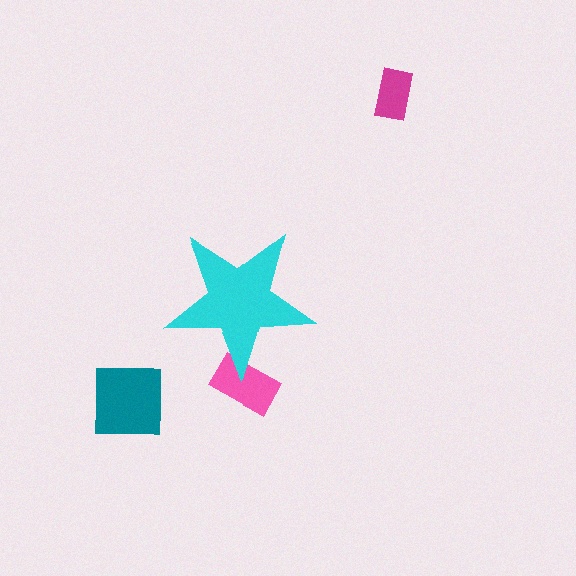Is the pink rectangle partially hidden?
Yes, the pink rectangle is partially hidden behind the cyan star.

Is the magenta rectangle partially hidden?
No, the magenta rectangle is fully visible.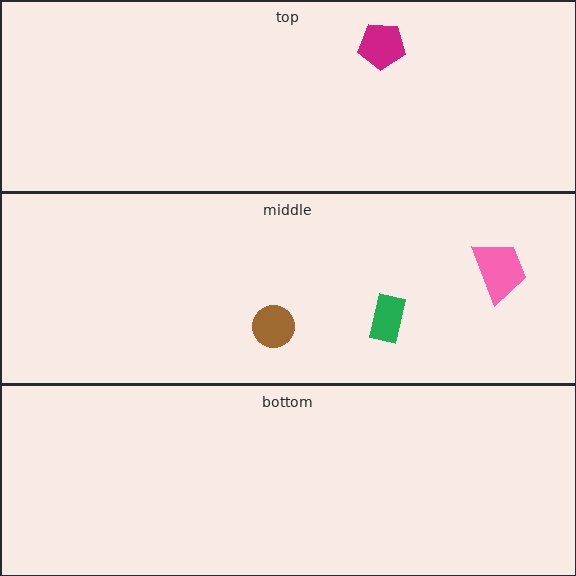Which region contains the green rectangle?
The middle region.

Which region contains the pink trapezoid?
The middle region.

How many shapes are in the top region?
1.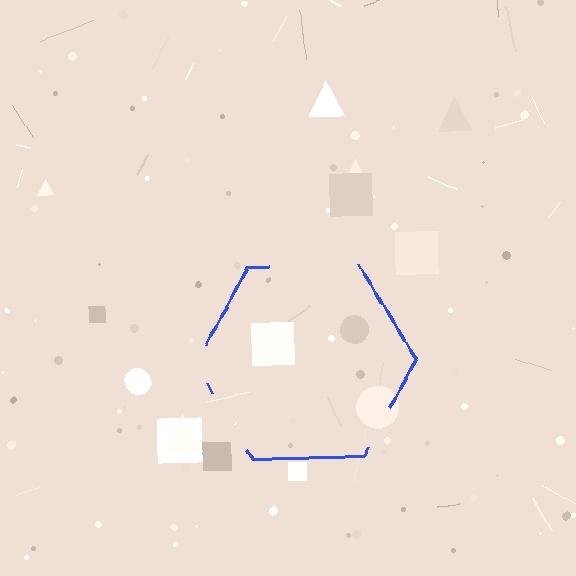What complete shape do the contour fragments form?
The contour fragments form a hexagon.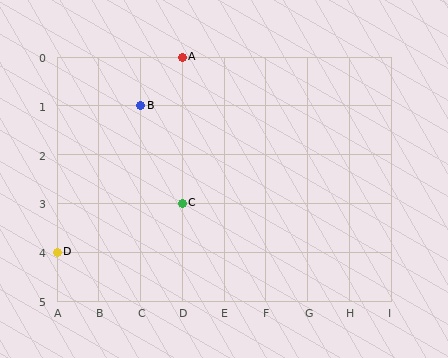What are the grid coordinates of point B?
Point B is at grid coordinates (C, 1).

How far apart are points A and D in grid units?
Points A and D are 3 columns and 4 rows apart (about 5.0 grid units diagonally).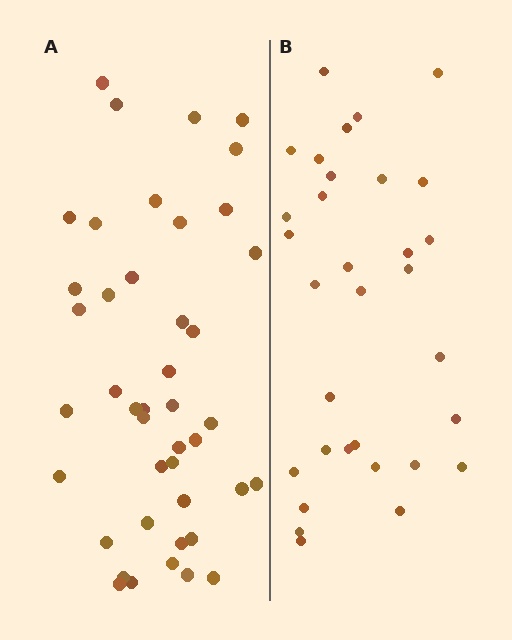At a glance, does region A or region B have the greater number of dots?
Region A (the left region) has more dots.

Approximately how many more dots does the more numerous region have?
Region A has roughly 12 or so more dots than region B.